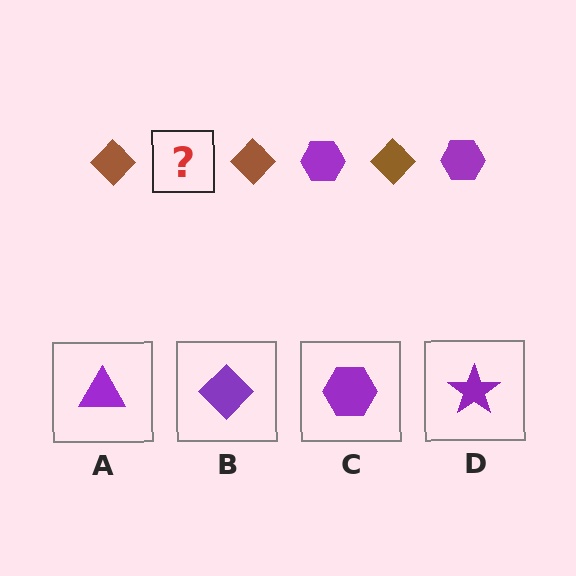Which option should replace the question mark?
Option C.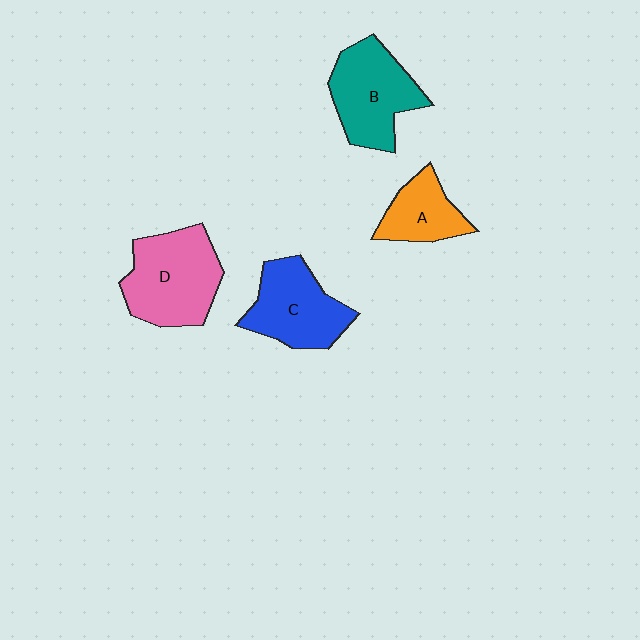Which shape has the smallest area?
Shape A (orange).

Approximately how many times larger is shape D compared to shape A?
Approximately 1.8 times.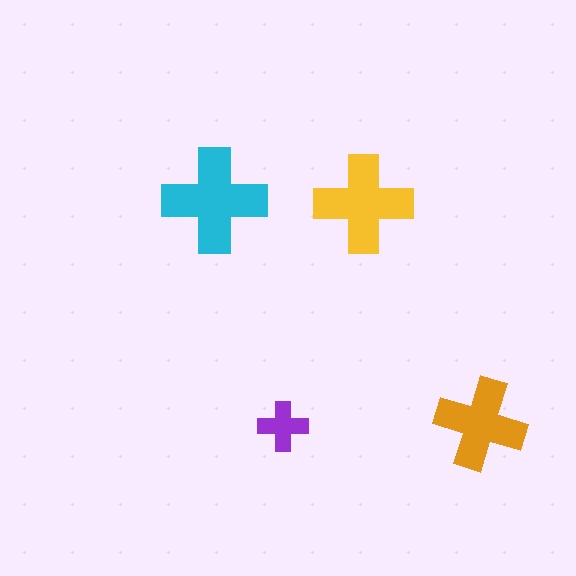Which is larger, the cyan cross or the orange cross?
The cyan one.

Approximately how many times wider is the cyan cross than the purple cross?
About 2 times wider.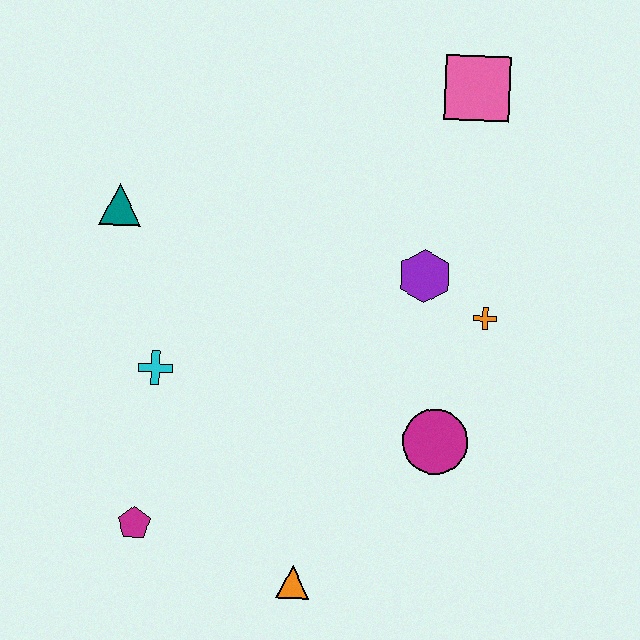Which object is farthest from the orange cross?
The magenta pentagon is farthest from the orange cross.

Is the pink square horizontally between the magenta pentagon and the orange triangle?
No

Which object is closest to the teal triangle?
The cyan cross is closest to the teal triangle.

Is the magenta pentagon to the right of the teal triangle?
Yes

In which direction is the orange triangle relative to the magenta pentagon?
The orange triangle is to the right of the magenta pentagon.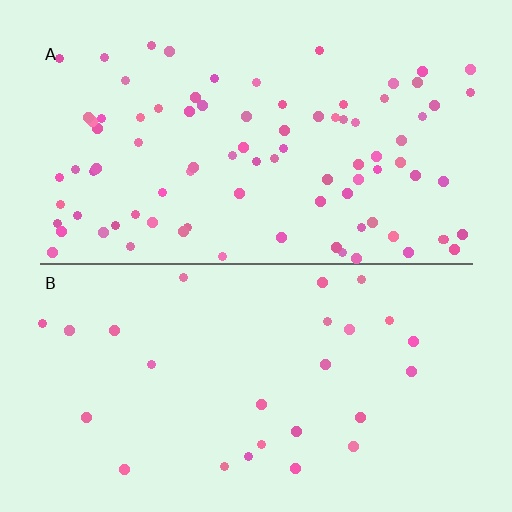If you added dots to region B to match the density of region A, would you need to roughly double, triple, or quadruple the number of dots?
Approximately triple.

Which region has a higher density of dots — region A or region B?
A (the top).